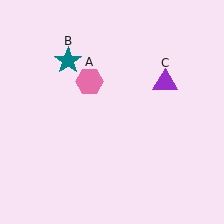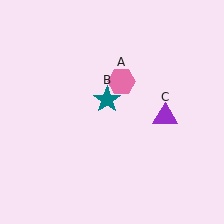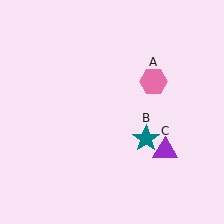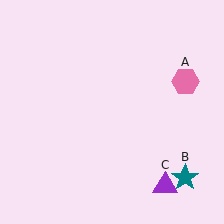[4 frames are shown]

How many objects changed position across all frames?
3 objects changed position: pink hexagon (object A), teal star (object B), purple triangle (object C).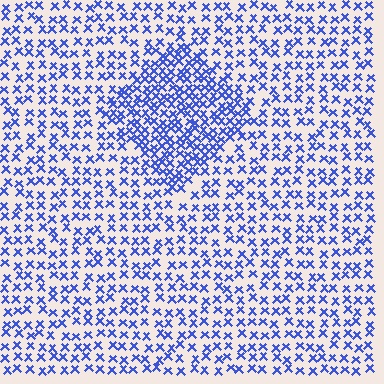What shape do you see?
I see a diamond.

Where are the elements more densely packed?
The elements are more densely packed inside the diamond boundary.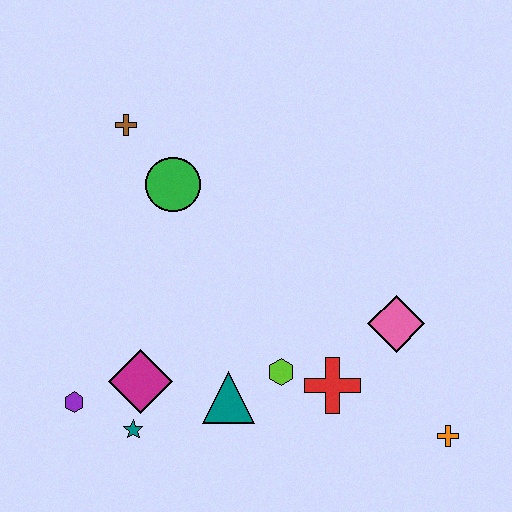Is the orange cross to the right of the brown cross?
Yes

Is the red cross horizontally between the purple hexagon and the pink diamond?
Yes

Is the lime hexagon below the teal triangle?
No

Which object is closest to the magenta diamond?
The teal star is closest to the magenta diamond.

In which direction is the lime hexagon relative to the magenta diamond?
The lime hexagon is to the right of the magenta diamond.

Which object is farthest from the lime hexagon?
The brown cross is farthest from the lime hexagon.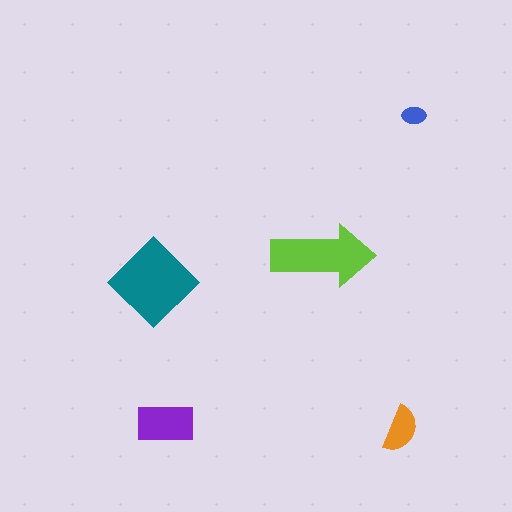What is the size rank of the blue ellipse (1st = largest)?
5th.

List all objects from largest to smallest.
The teal diamond, the lime arrow, the purple rectangle, the orange semicircle, the blue ellipse.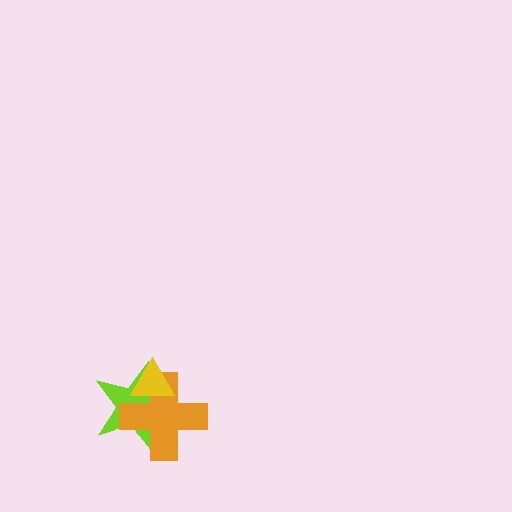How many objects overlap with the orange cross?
2 objects overlap with the orange cross.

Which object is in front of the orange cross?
The yellow triangle is in front of the orange cross.